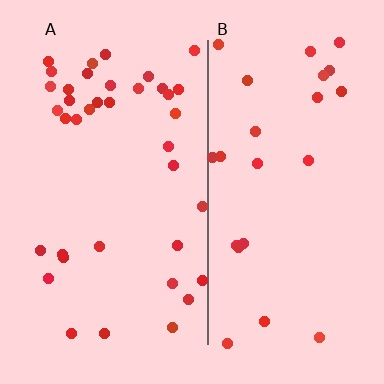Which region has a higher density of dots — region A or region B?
A (the left).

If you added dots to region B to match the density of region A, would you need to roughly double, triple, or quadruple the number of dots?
Approximately double.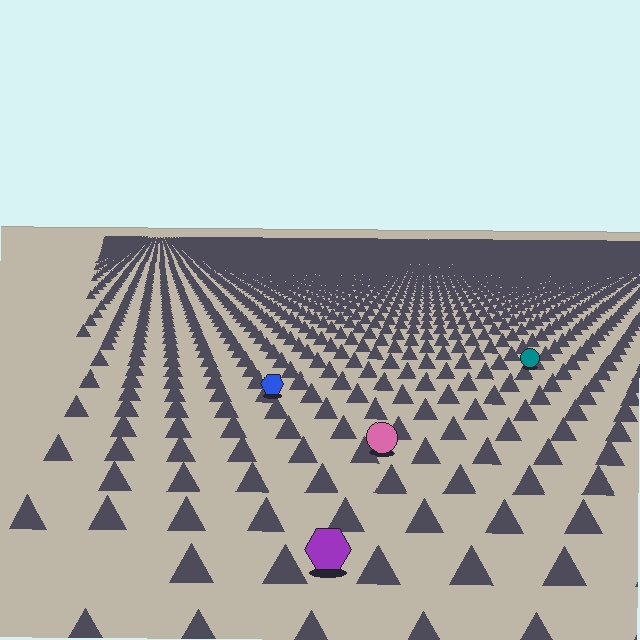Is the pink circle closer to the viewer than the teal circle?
Yes. The pink circle is closer — you can tell from the texture gradient: the ground texture is coarser near it.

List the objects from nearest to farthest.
From nearest to farthest: the purple hexagon, the pink circle, the blue hexagon, the teal circle.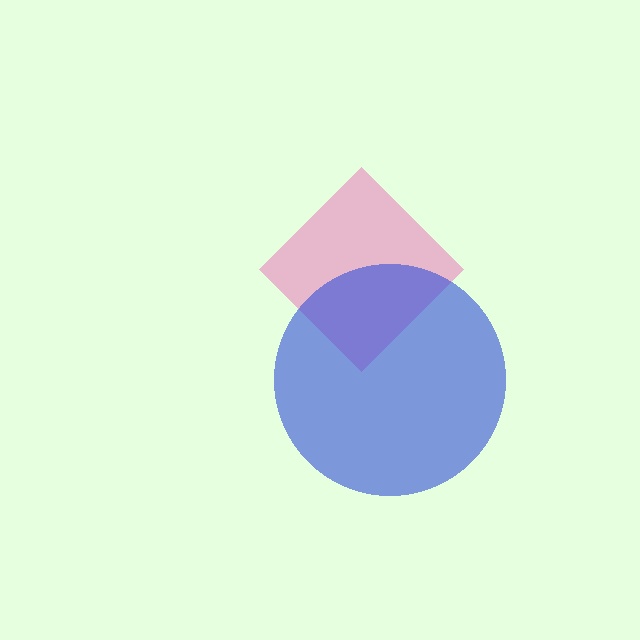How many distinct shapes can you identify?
There are 2 distinct shapes: a pink diamond, a blue circle.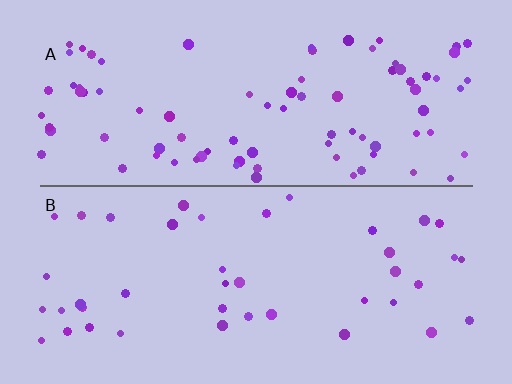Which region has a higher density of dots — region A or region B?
A (the top).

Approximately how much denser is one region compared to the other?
Approximately 2.1× — region A over region B.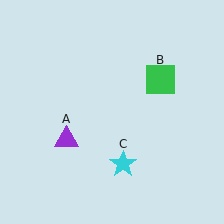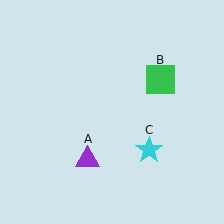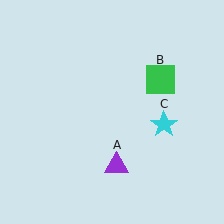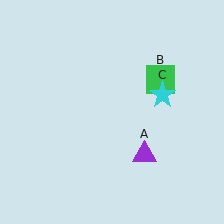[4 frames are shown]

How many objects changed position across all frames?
2 objects changed position: purple triangle (object A), cyan star (object C).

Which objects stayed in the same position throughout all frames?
Green square (object B) remained stationary.